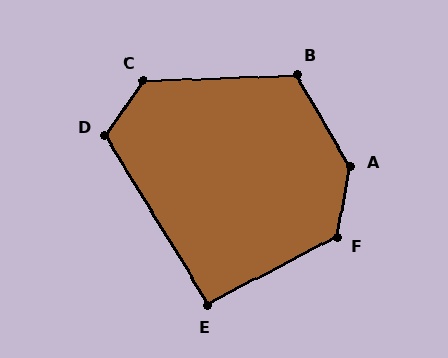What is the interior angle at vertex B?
Approximately 118 degrees (obtuse).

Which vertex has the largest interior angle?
A, at approximately 139 degrees.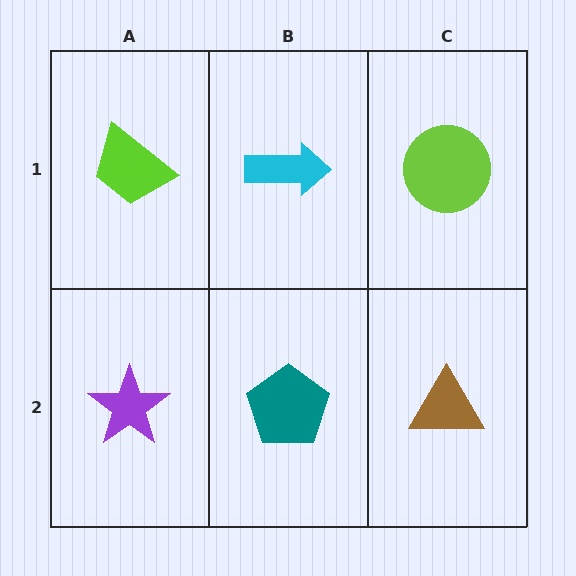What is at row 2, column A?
A purple star.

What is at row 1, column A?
A lime trapezoid.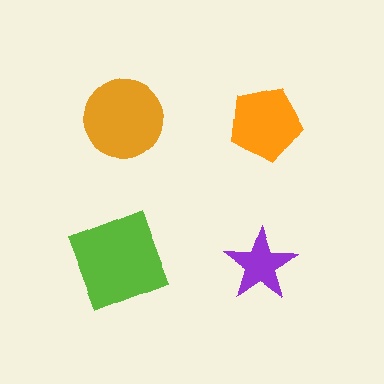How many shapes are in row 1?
2 shapes.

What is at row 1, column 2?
An orange pentagon.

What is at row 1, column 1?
An orange circle.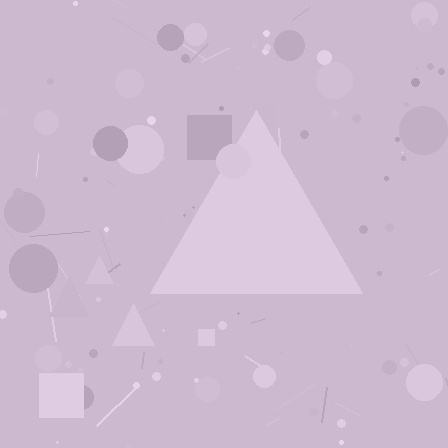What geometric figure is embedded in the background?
A triangle is embedded in the background.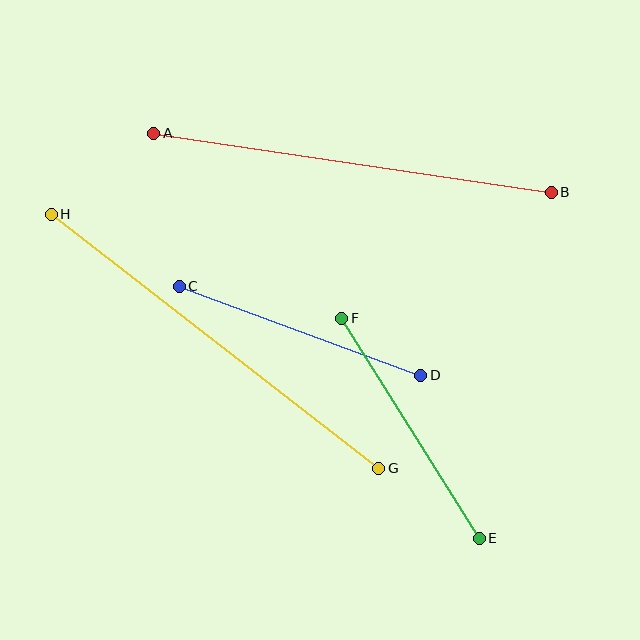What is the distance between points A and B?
The distance is approximately 402 pixels.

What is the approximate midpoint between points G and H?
The midpoint is at approximately (215, 341) pixels.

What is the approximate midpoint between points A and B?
The midpoint is at approximately (352, 163) pixels.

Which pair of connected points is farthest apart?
Points G and H are farthest apart.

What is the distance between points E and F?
The distance is approximately 260 pixels.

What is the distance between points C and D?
The distance is approximately 257 pixels.